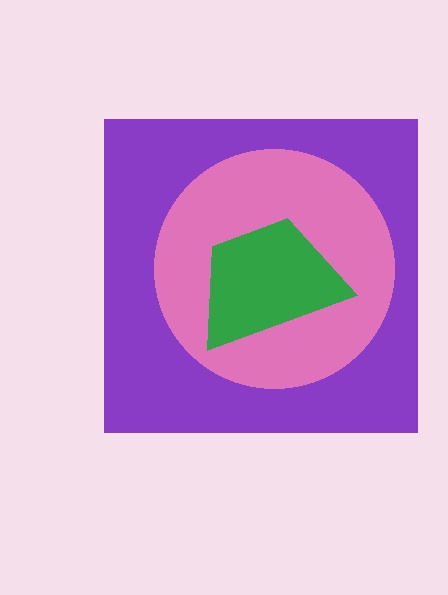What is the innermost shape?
The green trapezoid.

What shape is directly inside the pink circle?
The green trapezoid.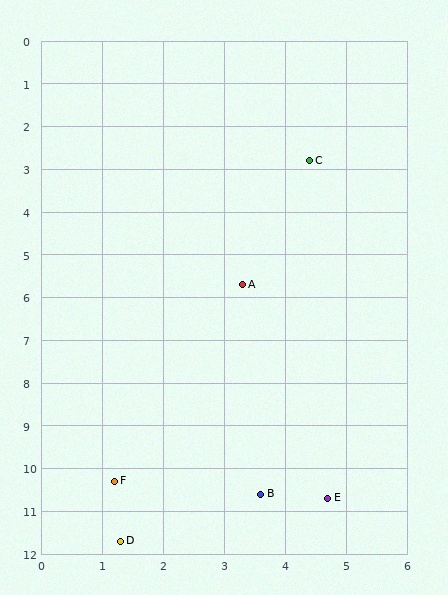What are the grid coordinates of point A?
Point A is at approximately (3.3, 5.7).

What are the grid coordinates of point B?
Point B is at approximately (3.6, 10.6).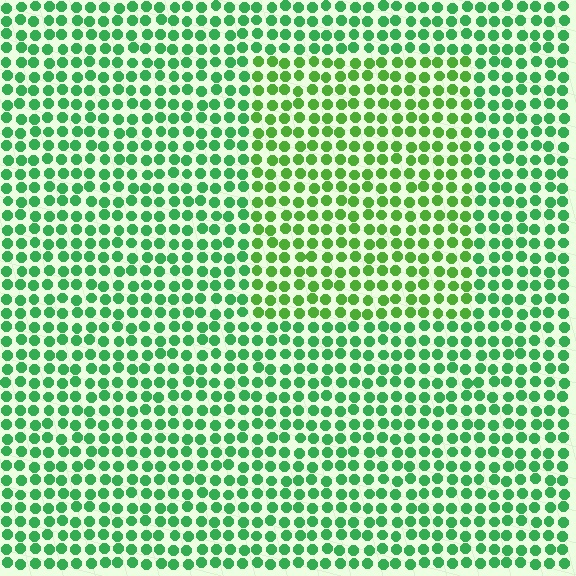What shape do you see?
I see a rectangle.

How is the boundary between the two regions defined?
The boundary is defined purely by a slight shift in hue (about 28 degrees). Spacing, size, and orientation are identical on both sides.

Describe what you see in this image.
The image is filled with small green elements in a uniform arrangement. A rectangle-shaped region is visible where the elements are tinted to a slightly different hue, forming a subtle color boundary.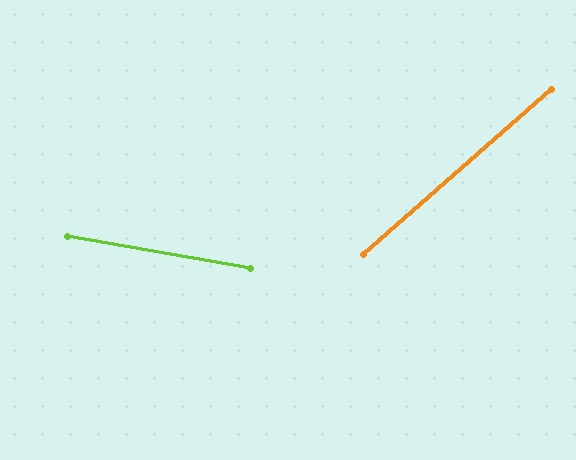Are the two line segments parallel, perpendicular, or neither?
Neither parallel nor perpendicular — they differ by about 51°.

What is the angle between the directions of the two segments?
Approximately 51 degrees.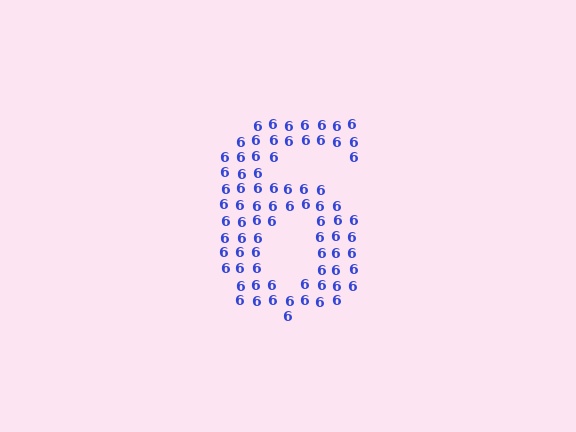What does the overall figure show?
The overall figure shows the digit 6.